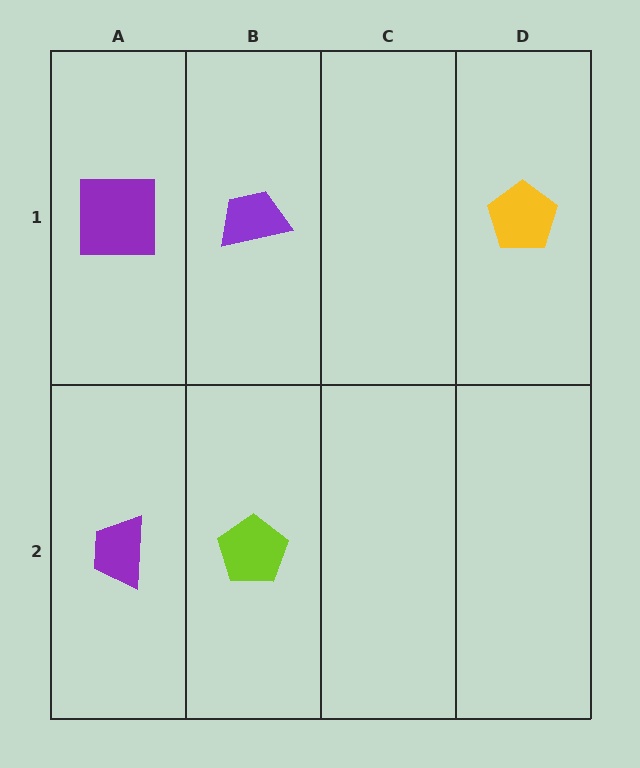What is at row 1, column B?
A purple trapezoid.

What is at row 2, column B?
A lime pentagon.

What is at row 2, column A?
A purple trapezoid.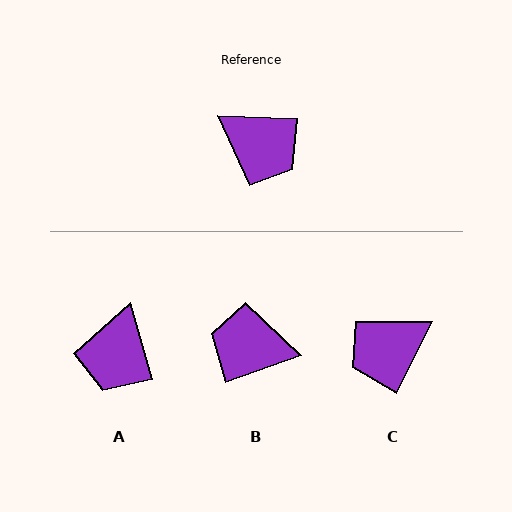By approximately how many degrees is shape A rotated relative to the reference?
Approximately 72 degrees clockwise.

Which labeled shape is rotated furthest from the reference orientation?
B, about 158 degrees away.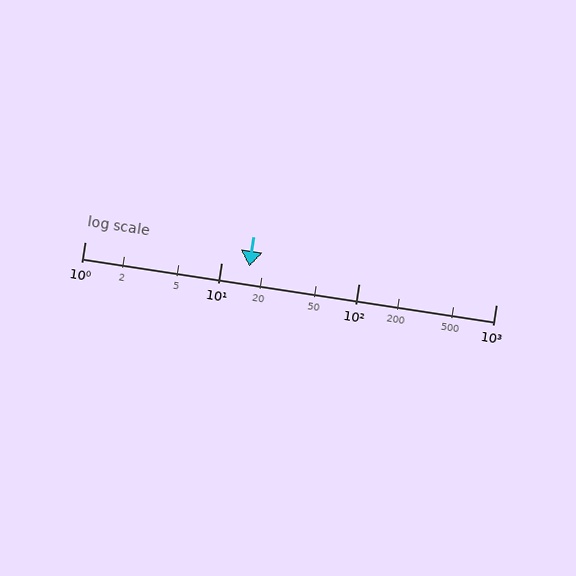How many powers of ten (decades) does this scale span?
The scale spans 3 decades, from 1 to 1000.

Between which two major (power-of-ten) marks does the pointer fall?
The pointer is between 10 and 100.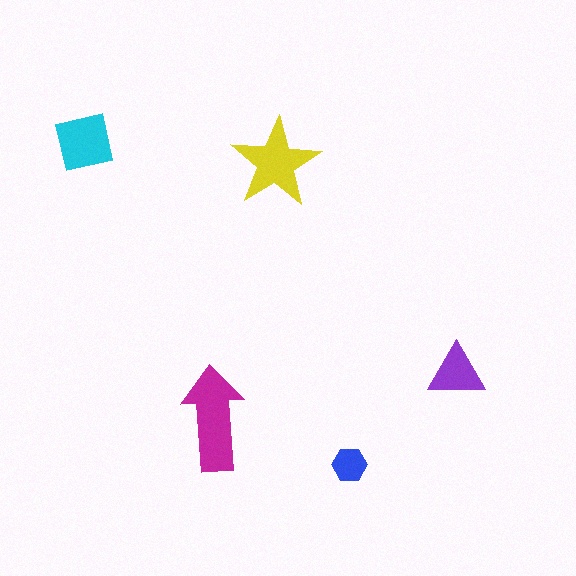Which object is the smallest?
The blue hexagon.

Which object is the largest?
The magenta arrow.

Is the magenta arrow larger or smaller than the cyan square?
Larger.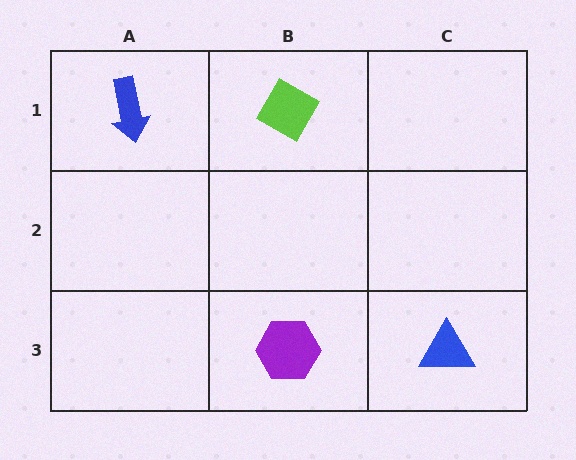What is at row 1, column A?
A blue arrow.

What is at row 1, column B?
A lime diamond.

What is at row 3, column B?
A purple hexagon.